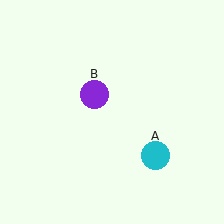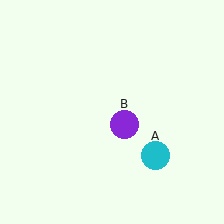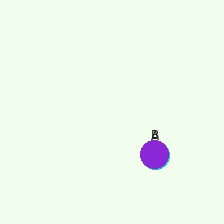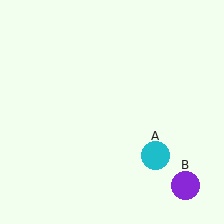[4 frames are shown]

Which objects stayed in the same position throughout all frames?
Cyan circle (object A) remained stationary.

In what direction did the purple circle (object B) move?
The purple circle (object B) moved down and to the right.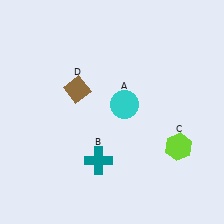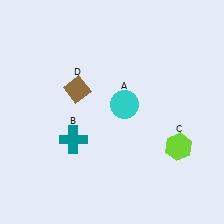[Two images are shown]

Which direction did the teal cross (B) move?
The teal cross (B) moved left.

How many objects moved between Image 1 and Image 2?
1 object moved between the two images.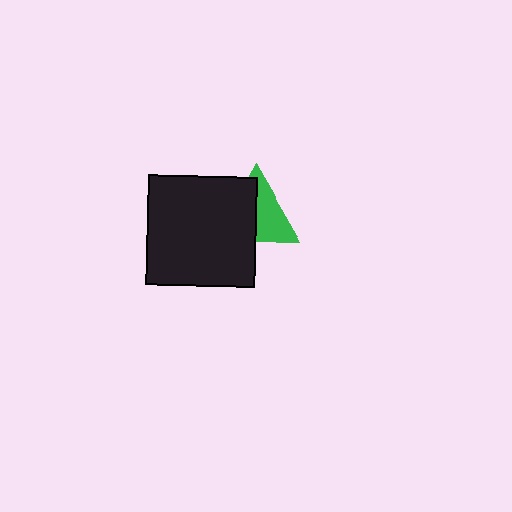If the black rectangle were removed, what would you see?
You would see the complete green triangle.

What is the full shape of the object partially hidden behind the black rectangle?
The partially hidden object is a green triangle.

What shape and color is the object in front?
The object in front is a black rectangle.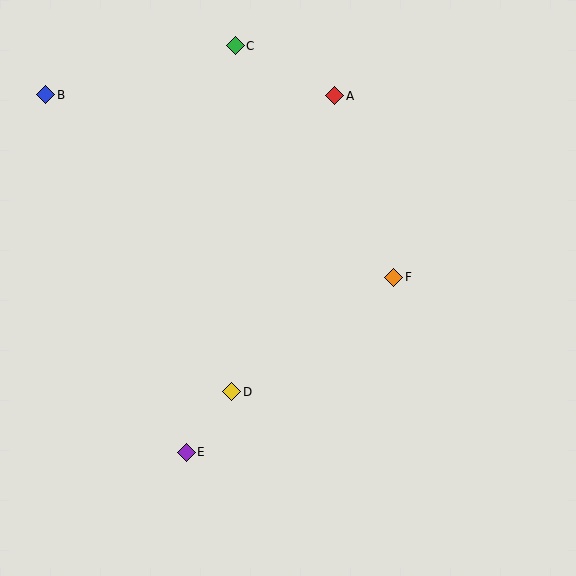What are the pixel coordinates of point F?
Point F is at (394, 277).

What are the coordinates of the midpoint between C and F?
The midpoint between C and F is at (315, 162).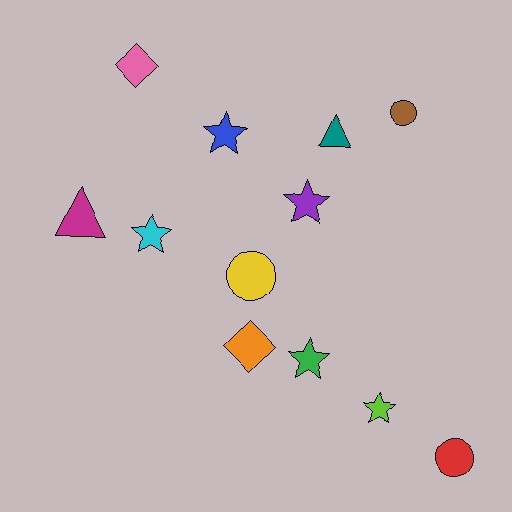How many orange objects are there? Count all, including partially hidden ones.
There is 1 orange object.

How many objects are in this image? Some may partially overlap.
There are 12 objects.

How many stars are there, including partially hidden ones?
There are 5 stars.